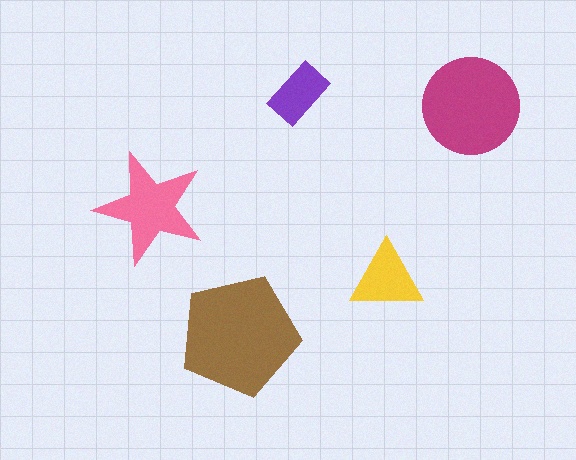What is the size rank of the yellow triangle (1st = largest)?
4th.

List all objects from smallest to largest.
The purple rectangle, the yellow triangle, the pink star, the magenta circle, the brown pentagon.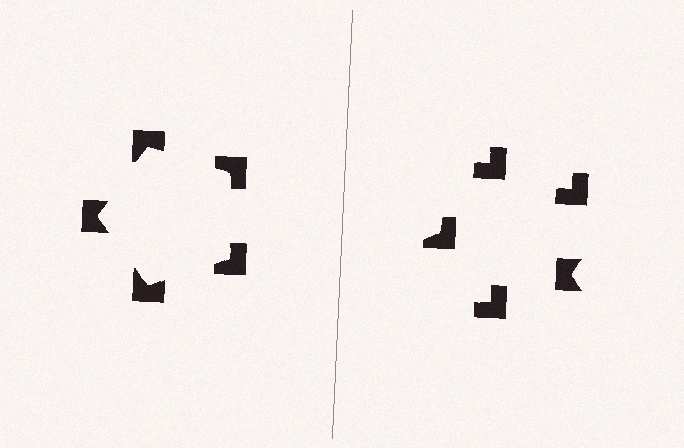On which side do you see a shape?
An illusory pentagon appears on the left side. On the right side the wedge cuts are rotated, so no coherent shape forms.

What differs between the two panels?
The notched squares are positioned identically on both sides; only the wedge orientations differ. On the left they align to a pentagon; on the right they are misaligned.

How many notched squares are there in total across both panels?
10 — 5 on each side.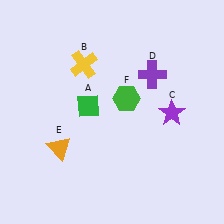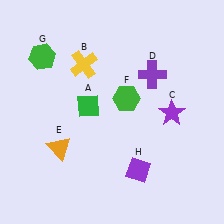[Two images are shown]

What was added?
A green hexagon (G), a purple diamond (H) were added in Image 2.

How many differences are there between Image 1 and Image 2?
There are 2 differences between the two images.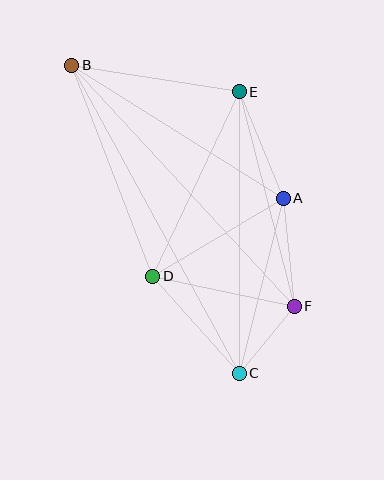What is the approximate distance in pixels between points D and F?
The distance between D and F is approximately 144 pixels.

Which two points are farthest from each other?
Points B and C are farthest from each other.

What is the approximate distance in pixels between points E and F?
The distance between E and F is approximately 221 pixels.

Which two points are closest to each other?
Points C and F are closest to each other.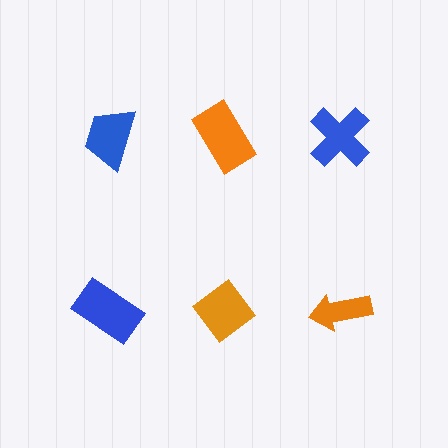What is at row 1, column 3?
A blue cross.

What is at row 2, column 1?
A blue rectangle.